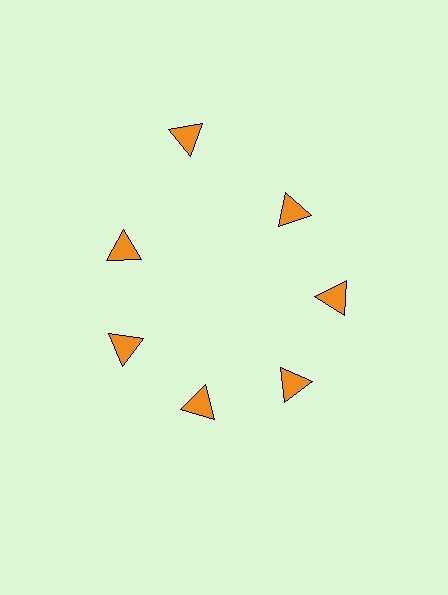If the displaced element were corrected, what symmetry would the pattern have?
It would have 7-fold rotational symmetry — the pattern would map onto itself every 51 degrees.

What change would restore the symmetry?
The symmetry would be restored by moving it inward, back onto the ring so that all 7 triangles sit at equal angles and equal distance from the center.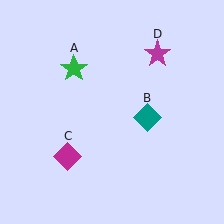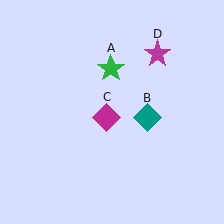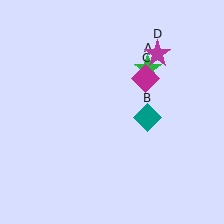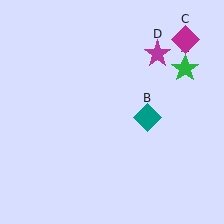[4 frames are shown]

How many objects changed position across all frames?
2 objects changed position: green star (object A), magenta diamond (object C).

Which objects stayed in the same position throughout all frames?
Teal diamond (object B) and magenta star (object D) remained stationary.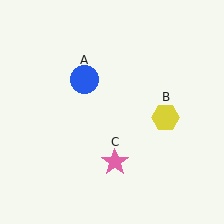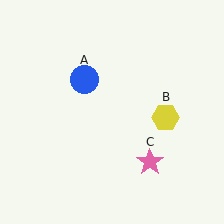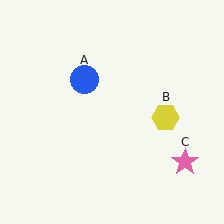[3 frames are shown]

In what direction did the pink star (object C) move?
The pink star (object C) moved right.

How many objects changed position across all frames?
1 object changed position: pink star (object C).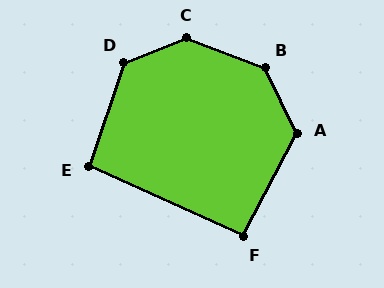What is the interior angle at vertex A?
Approximately 127 degrees (obtuse).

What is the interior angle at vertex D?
Approximately 130 degrees (obtuse).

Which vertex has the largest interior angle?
C, at approximately 138 degrees.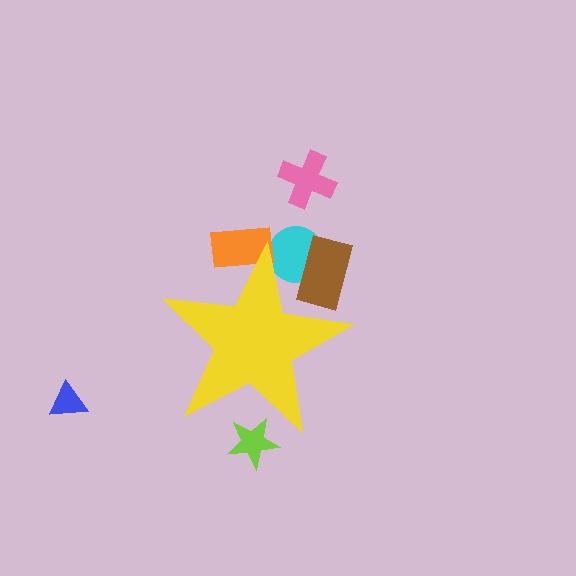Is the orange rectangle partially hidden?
Yes, the orange rectangle is partially hidden behind the yellow star.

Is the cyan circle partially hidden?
Yes, the cyan circle is partially hidden behind the yellow star.